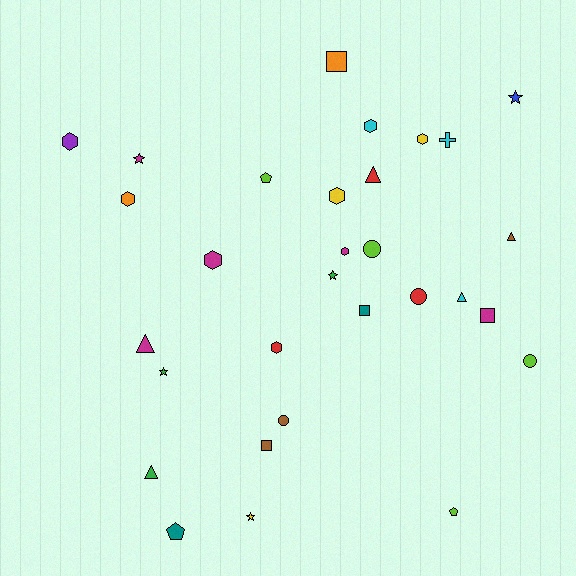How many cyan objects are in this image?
There are 3 cyan objects.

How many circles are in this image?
There are 4 circles.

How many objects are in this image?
There are 30 objects.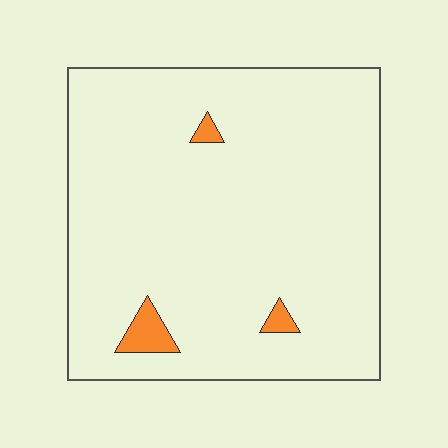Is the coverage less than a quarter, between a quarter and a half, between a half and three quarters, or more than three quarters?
Less than a quarter.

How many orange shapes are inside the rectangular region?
3.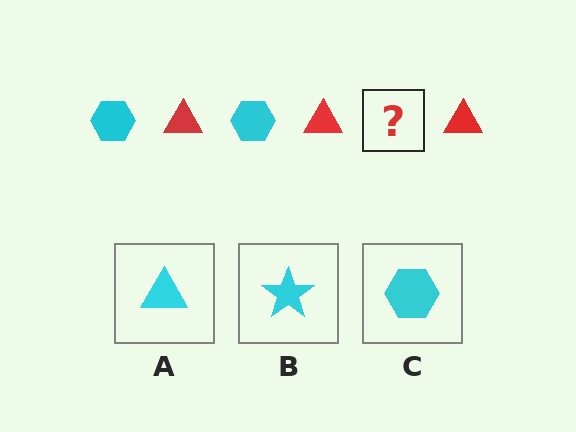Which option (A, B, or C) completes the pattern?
C.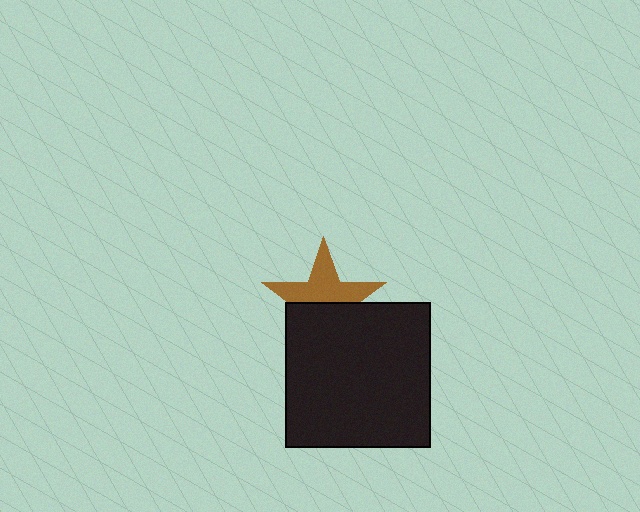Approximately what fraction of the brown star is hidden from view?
Roughly 47% of the brown star is hidden behind the black rectangle.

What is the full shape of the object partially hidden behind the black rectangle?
The partially hidden object is a brown star.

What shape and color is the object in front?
The object in front is a black rectangle.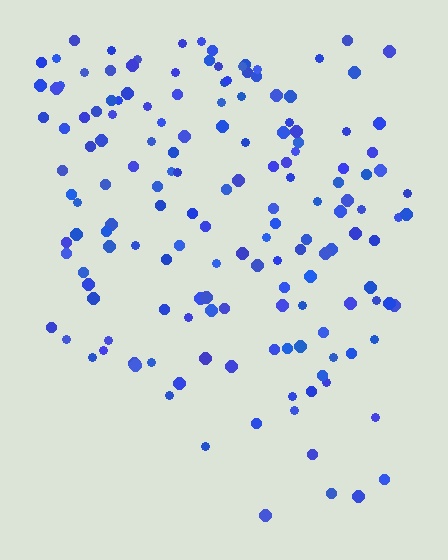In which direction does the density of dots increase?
From bottom to top, with the top side densest.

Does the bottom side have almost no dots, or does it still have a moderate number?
Still a moderate number, just noticeably fewer than the top.